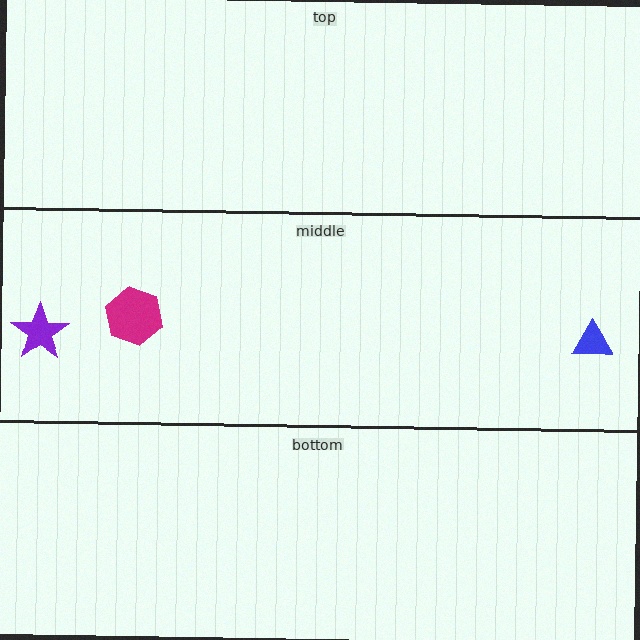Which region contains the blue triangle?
The middle region.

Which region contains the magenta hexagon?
The middle region.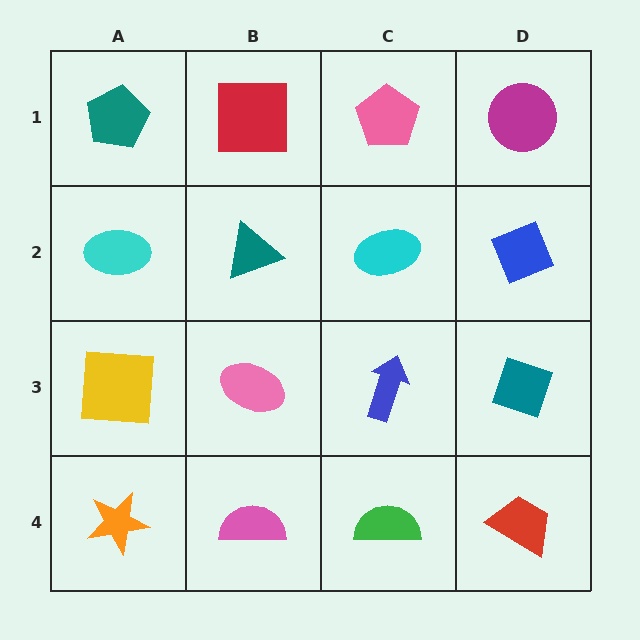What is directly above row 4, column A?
A yellow square.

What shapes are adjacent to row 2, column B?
A red square (row 1, column B), a pink ellipse (row 3, column B), a cyan ellipse (row 2, column A), a cyan ellipse (row 2, column C).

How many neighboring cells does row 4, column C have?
3.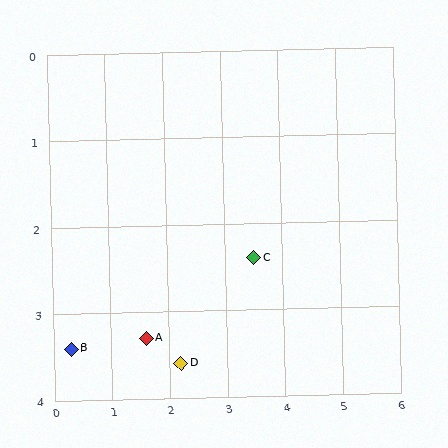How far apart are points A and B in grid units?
Points A and B are about 1.3 grid units apart.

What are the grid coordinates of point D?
Point D is at approximately (2.2, 3.6).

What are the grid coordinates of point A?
Point A is at approximately (1.6, 3.3).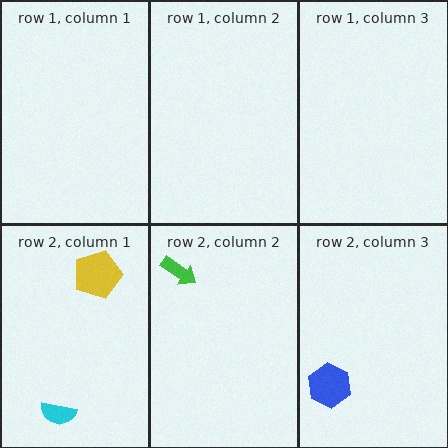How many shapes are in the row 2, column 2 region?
1.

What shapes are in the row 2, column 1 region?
The cyan semicircle, the yellow pentagon.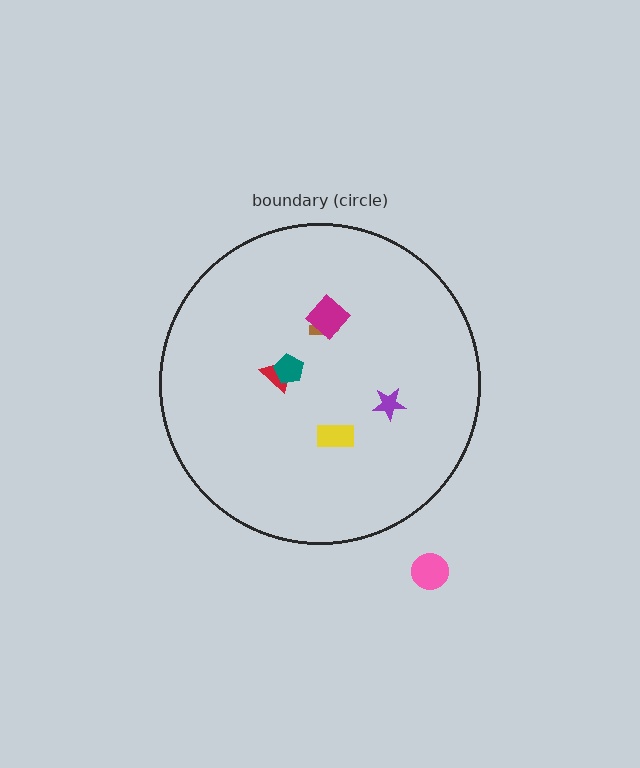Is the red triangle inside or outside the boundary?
Inside.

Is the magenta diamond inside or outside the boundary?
Inside.